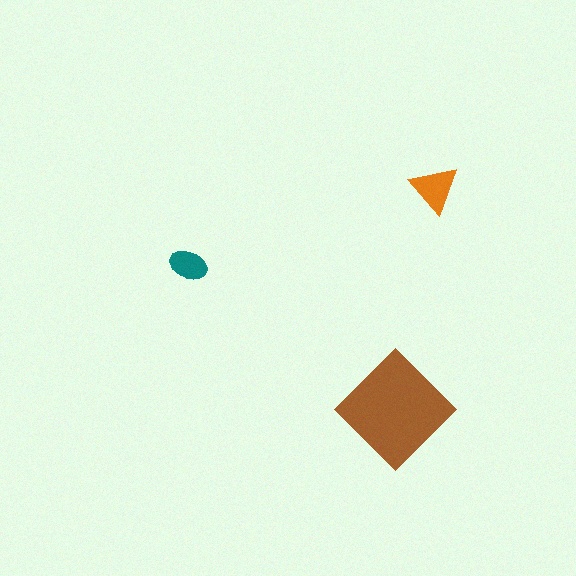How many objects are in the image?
There are 3 objects in the image.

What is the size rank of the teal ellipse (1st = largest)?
3rd.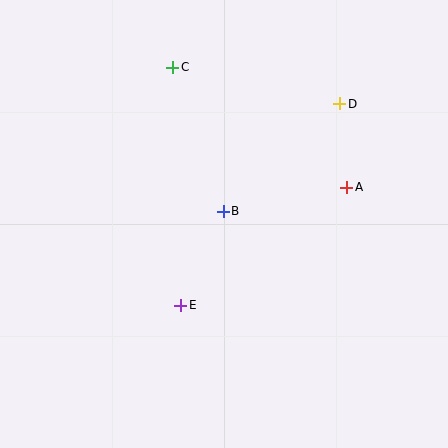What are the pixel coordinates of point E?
Point E is at (181, 305).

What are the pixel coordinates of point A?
Point A is at (347, 187).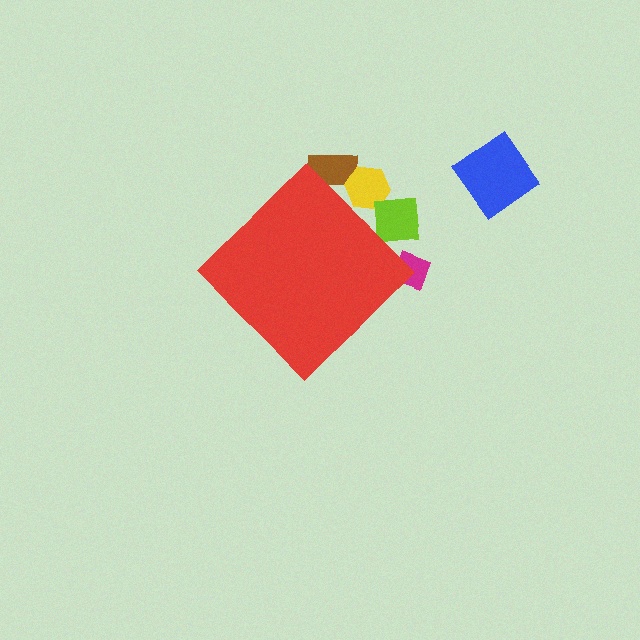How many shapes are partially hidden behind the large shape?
4 shapes are partially hidden.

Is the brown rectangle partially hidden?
Yes, the brown rectangle is partially hidden behind the red diamond.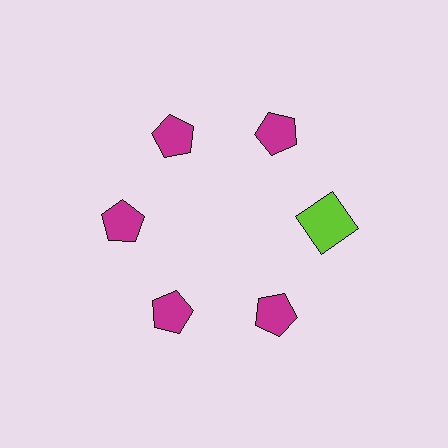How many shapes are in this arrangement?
There are 6 shapes arranged in a ring pattern.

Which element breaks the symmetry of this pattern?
The lime square at roughly the 3 o'clock position breaks the symmetry. All other shapes are magenta pentagons.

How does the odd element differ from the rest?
It differs in both color (lime instead of magenta) and shape (square instead of pentagon).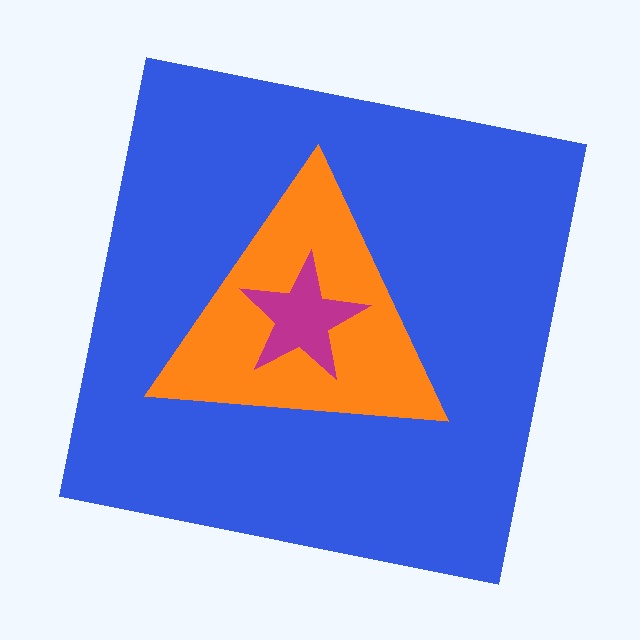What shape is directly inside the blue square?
The orange triangle.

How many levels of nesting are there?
3.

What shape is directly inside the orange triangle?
The magenta star.